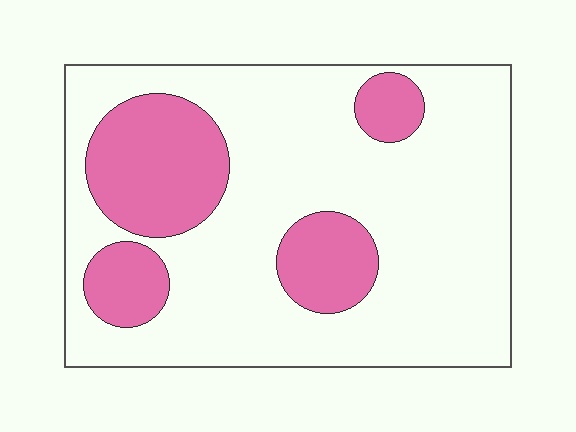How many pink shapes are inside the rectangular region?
4.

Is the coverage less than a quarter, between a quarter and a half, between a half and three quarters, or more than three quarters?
Between a quarter and a half.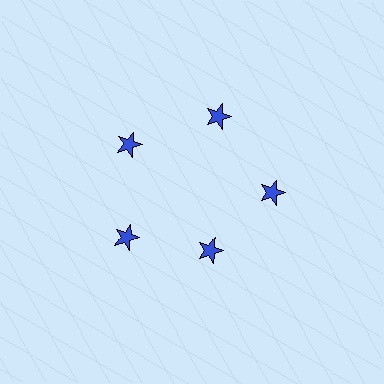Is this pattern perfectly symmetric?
No. The 5 blue stars are arranged in a ring, but one element near the 5 o'clock position is pulled inward toward the center, breaking the 5-fold rotational symmetry.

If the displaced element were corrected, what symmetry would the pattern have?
It would have 5-fold rotational symmetry — the pattern would map onto itself every 72 degrees.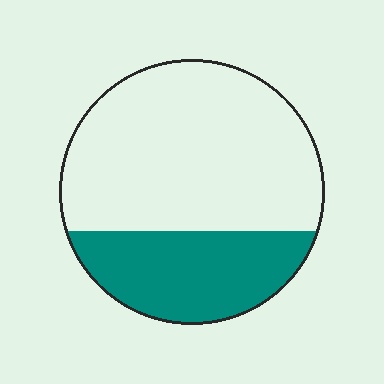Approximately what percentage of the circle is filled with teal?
Approximately 30%.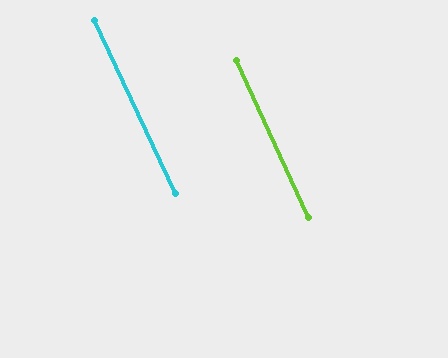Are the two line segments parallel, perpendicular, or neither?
Parallel — their directions differ by only 0.5°.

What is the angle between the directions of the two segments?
Approximately 1 degree.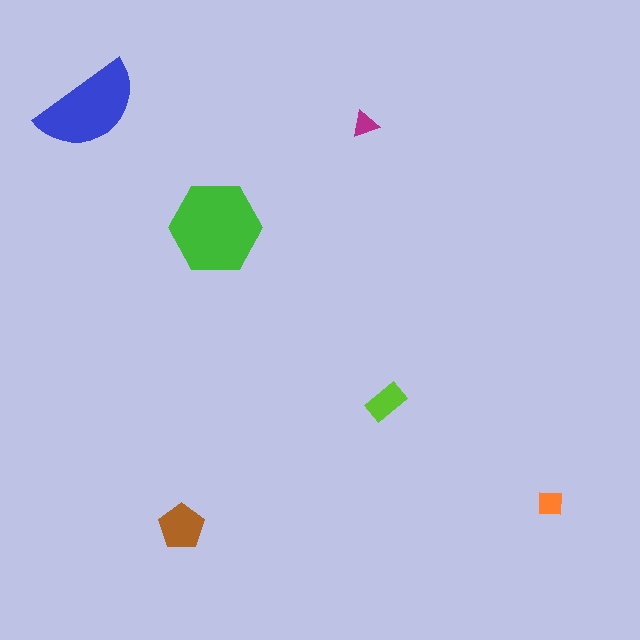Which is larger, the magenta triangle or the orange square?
The orange square.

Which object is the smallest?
The magenta triangle.